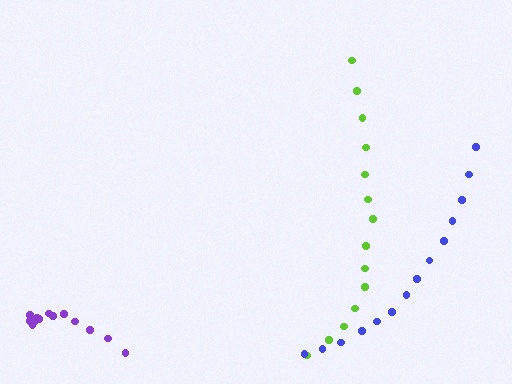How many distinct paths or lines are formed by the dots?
There are 3 distinct paths.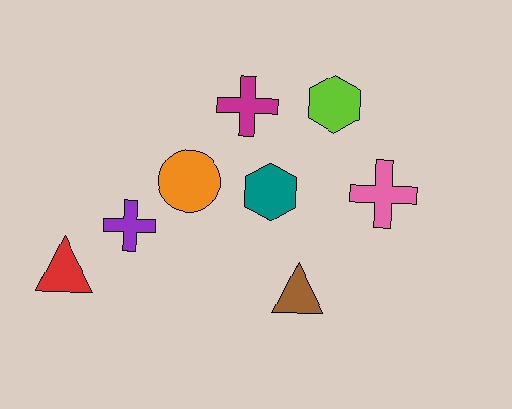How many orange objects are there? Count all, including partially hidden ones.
There is 1 orange object.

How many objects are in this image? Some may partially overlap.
There are 8 objects.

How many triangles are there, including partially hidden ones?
There are 2 triangles.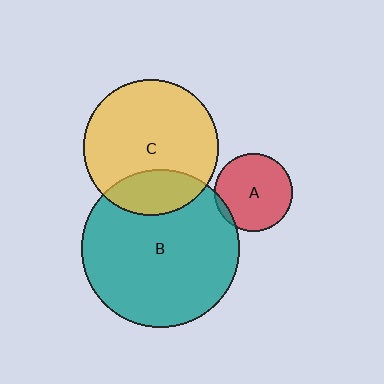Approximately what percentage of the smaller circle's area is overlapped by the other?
Approximately 5%.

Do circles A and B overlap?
Yes.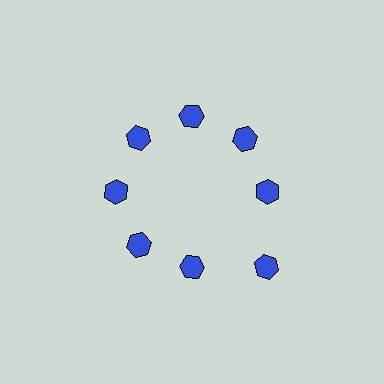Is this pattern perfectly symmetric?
No. The 8 blue hexagons are arranged in a ring, but one element near the 4 o'clock position is pushed outward from the center, breaking the 8-fold rotational symmetry.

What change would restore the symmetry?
The symmetry would be restored by moving it inward, back onto the ring so that all 8 hexagons sit at equal angles and equal distance from the center.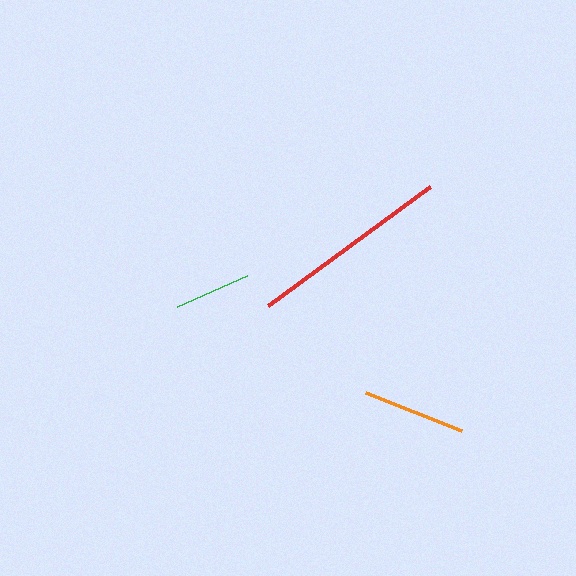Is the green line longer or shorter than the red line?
The red line is longer than the green line.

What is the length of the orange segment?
The orange segment is approximately 103 pixels long.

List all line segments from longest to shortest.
From longest to shortest: red, orange, green.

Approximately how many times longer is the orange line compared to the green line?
The orange line is approximately 1.4 times the length of the green line.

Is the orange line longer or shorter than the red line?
The red line is longer than the orange line.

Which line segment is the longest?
The red line is the longest at approximately 201 pixels.